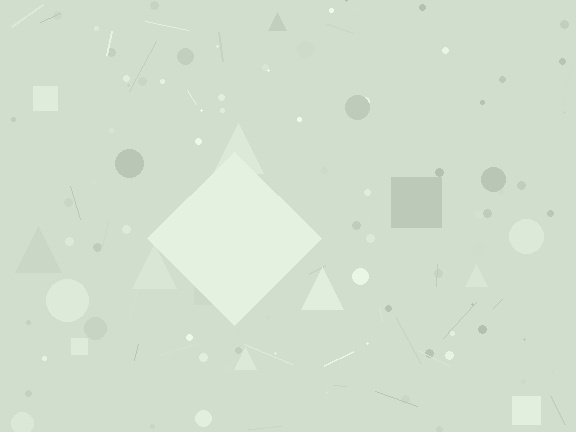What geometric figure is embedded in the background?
A diamond is embedded in the background.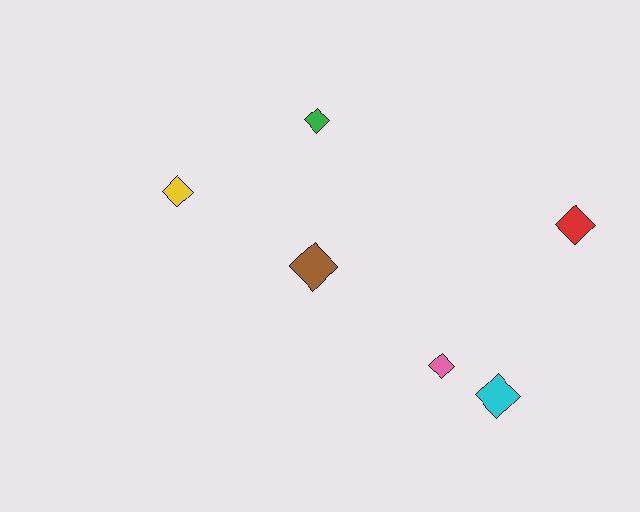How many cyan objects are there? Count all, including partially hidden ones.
There is 1 cyan object.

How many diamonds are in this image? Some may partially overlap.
There are 6 diamonds.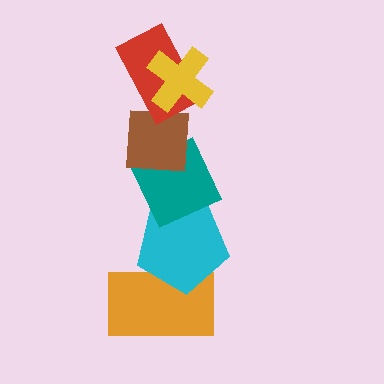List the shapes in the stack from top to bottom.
From top to bottom: the yellow cross, the red rectangle, the brown square, the teal diamond, the cyan pentagon, the orange rectangle.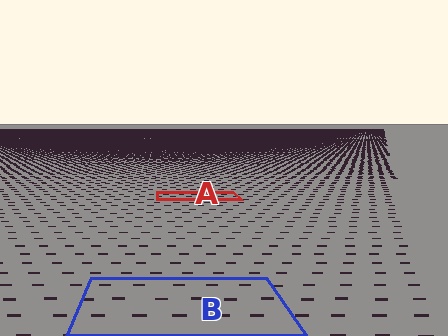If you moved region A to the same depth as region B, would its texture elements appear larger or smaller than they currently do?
They would appear larger. At a closer depth, the same texture elements are projected at a bigger on-screen size.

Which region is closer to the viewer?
Region B is closer. The texture elements there are larger and more spread out.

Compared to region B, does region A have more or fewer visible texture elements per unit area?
Region A has more texture elements per unit area — they are packed more densely because it is farther away.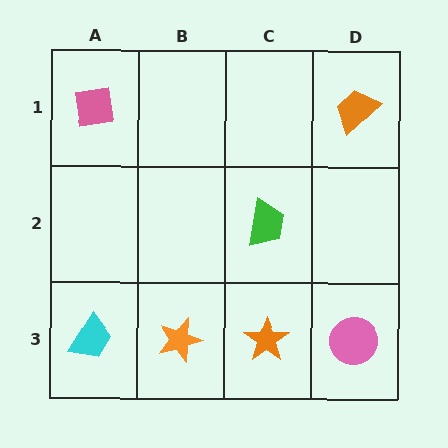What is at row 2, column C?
A green trapezoid.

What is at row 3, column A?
A cyan trapezoid.